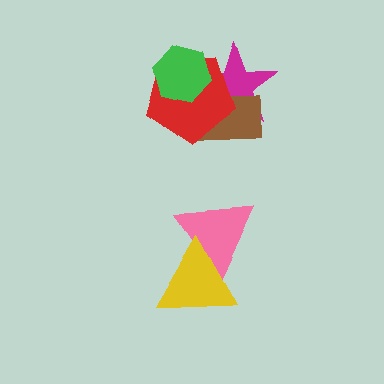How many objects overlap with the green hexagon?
2 objects overlap with the green hexagon.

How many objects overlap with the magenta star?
3 objects overlap with the magenta star.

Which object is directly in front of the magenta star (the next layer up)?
The brown rectangle is directly in front of the magenta star.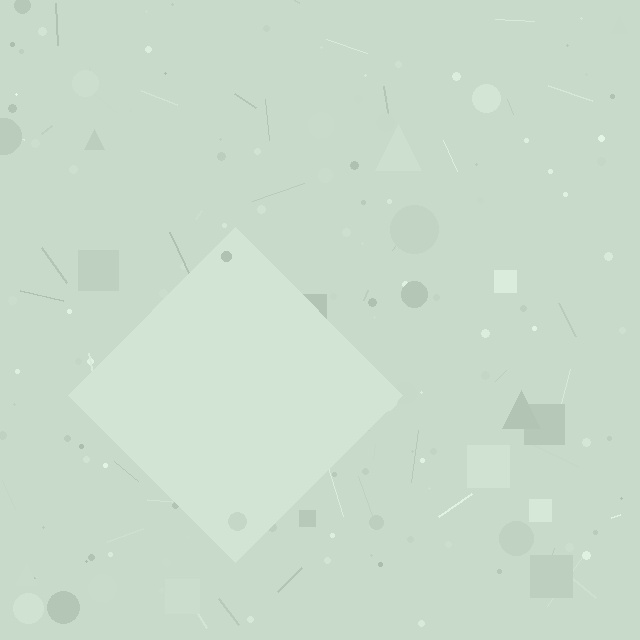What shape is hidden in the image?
A diamond is hidden in the image.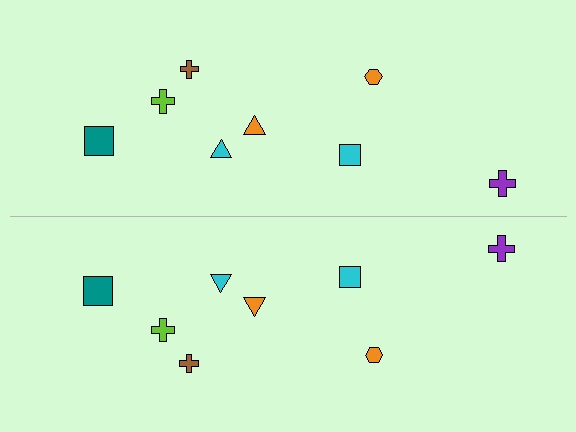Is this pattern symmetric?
Yes, this pattern has bilateral (reflection) symmetry.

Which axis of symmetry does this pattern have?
The pattern has a horizontal axis of symmetry running through the center of the image.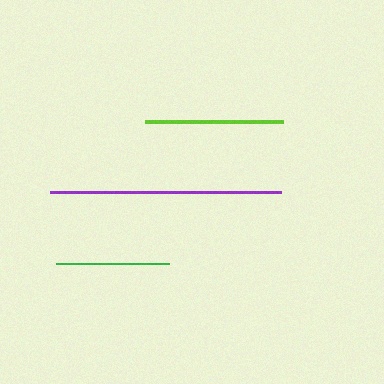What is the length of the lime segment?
The lime segment is approximately 138 pixels long.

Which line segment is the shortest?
The green line is the shortest at approximately 113 pixels.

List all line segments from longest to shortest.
From longest to shortest: purple, lime, green.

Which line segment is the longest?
The purple line is the longest at approximately 231 pixels.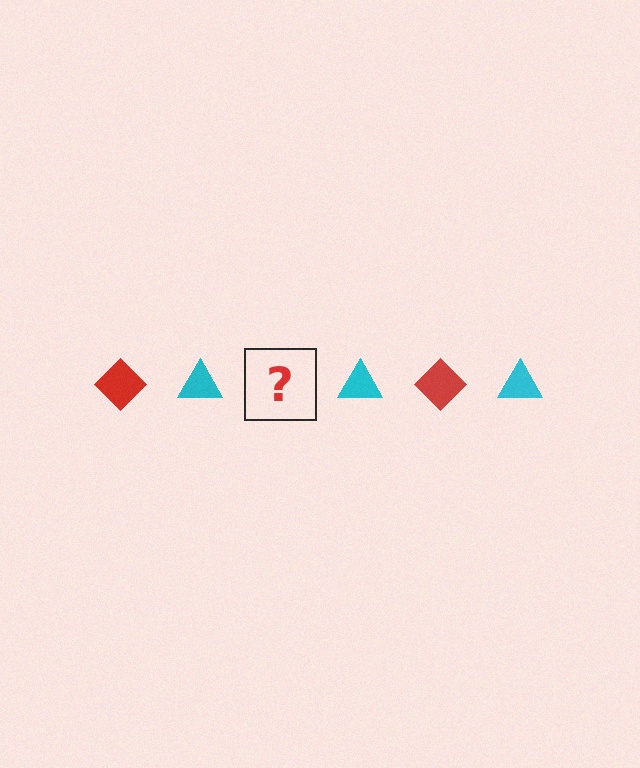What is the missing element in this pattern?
The missing element is a red diamond.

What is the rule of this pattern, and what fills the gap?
The rule is that the pattern alternates between red diamond and cyan triangle. The gap should be filled with a red diamond.